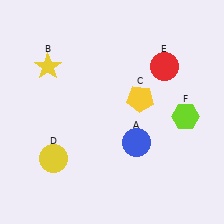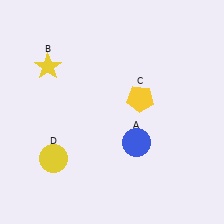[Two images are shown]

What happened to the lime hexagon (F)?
The lime hexagon (F) was removed in Image 2. It was in the bottom-right area of Image 1.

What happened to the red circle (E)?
The red circle (E) was removed in Image 2. It was in the top-right area of Image 1.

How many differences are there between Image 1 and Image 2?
There are 2 differences between the two images.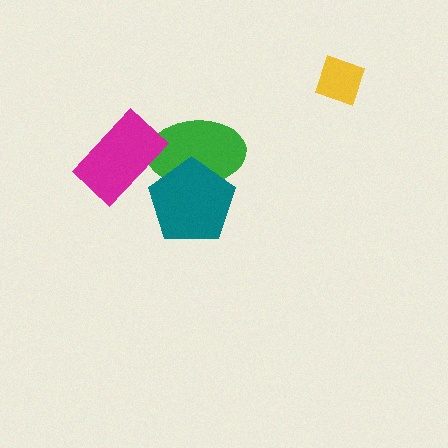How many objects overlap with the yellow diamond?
0 objects overlap with the yellow diamond.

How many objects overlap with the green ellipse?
2 objects overlap with the green ellipse.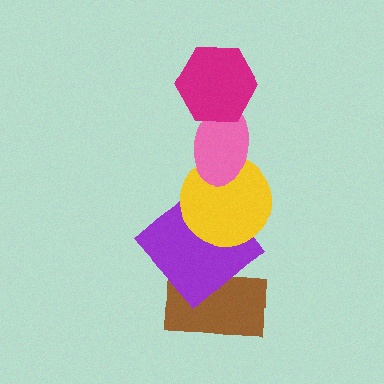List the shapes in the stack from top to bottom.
From top to bottom: the magenta hexagon, the pink ellipse, the yellow circle, the purple diamond, the brown rectangle.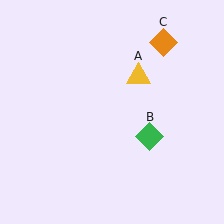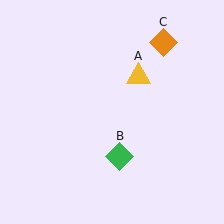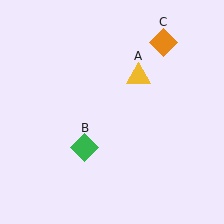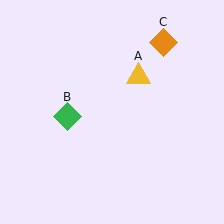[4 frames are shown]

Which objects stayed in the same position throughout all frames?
Yellow triangle (object A) and orange diamond (object C) remained stationary.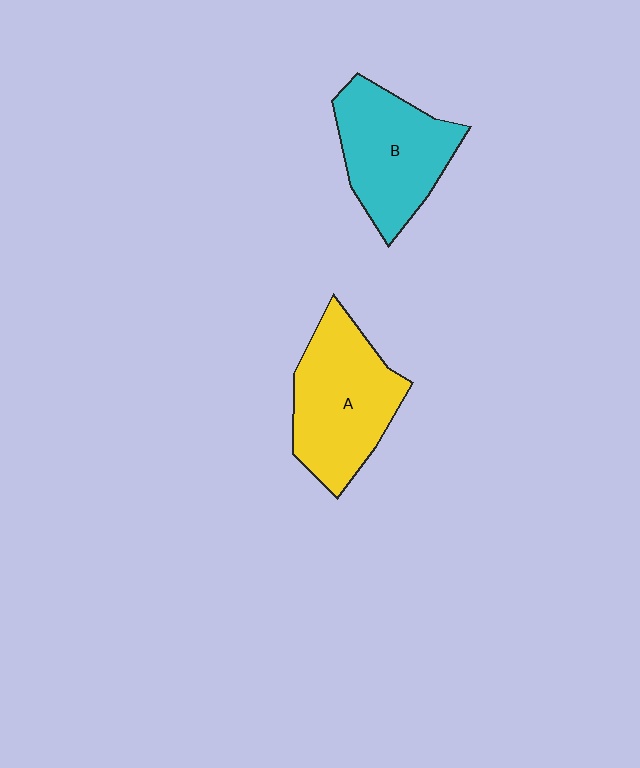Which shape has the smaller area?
Shape B (cyan).